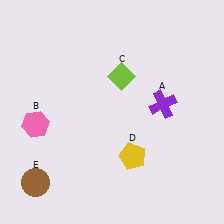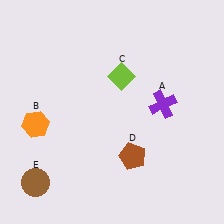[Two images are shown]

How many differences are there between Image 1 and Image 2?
There are 2 differences between the two images.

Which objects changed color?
B changed from pink to orange. D changed from yellow to brown.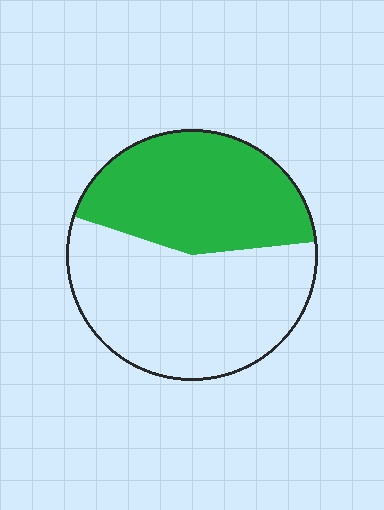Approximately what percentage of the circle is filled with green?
Approximately 45%.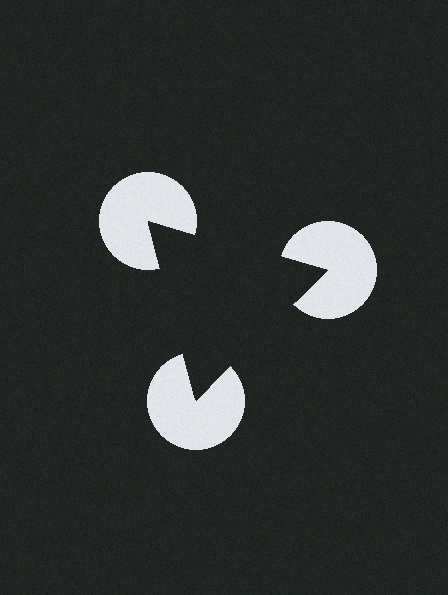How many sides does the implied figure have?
3 sides.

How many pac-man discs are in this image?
There are 3 — one at each vertex of the illusory triangle.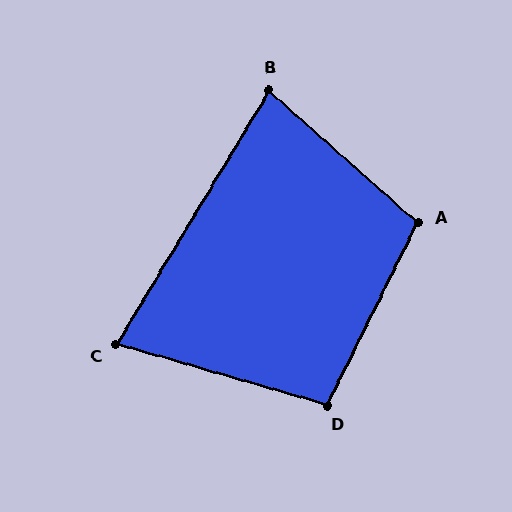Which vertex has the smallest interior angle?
C, at approximately 75 degrees.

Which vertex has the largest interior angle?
A, at approximately 105 degrees.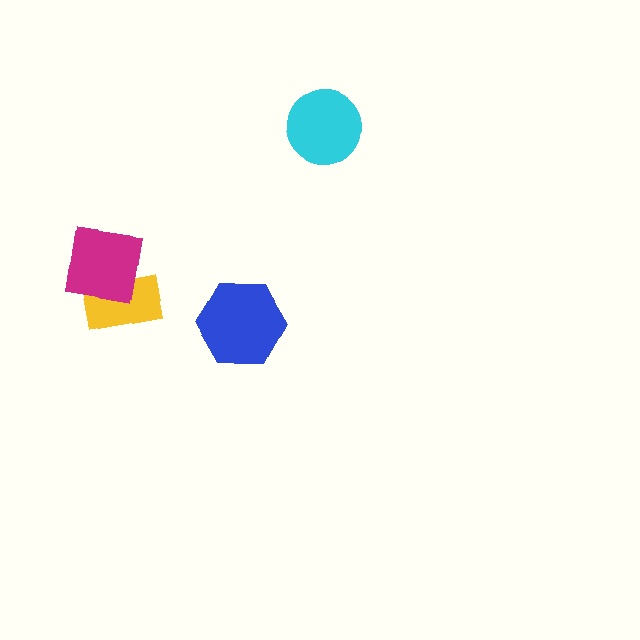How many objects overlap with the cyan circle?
0 objects overlap with the cyan circle.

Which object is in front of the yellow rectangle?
The magenta square is in front of the yellow rectangle.